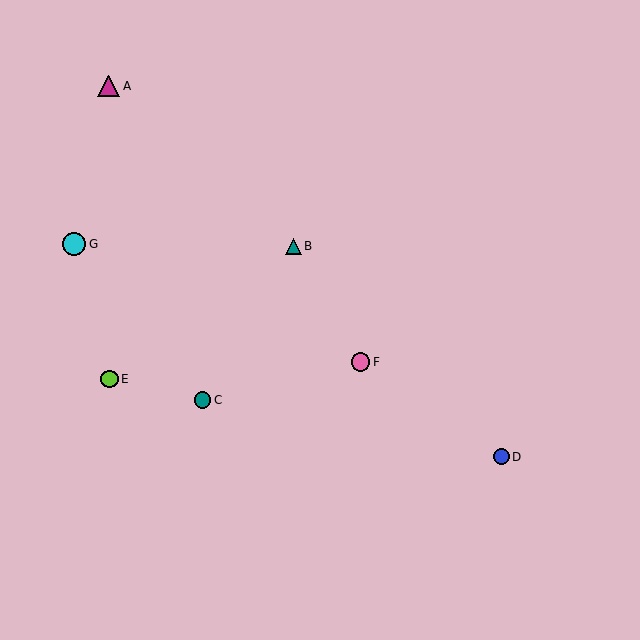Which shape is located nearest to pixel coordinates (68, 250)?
The cyan circle (labeled G) at (74, 244) is nearest to that location.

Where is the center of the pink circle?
The center of the pink circle is at (360, 362).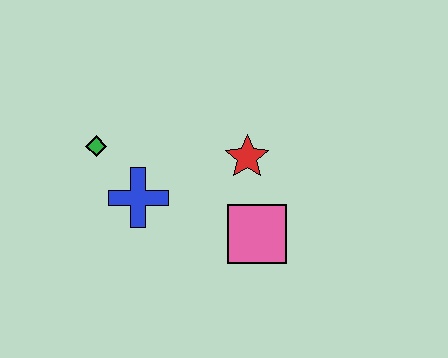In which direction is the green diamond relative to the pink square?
The green diamond is to the left of the pink square.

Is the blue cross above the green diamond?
No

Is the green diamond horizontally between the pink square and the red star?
No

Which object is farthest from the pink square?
The green diamond is farthest from the pink square.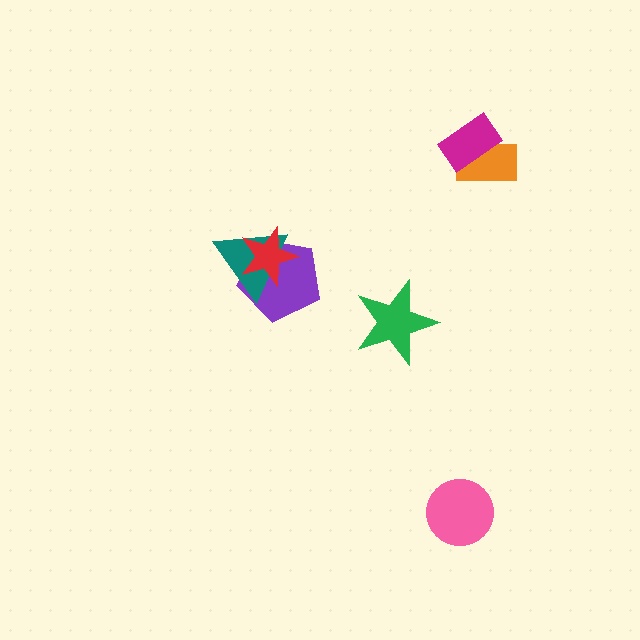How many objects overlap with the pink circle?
0 objects overlap with the pink circle.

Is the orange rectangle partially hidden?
Yes, it is partially covered by another shape.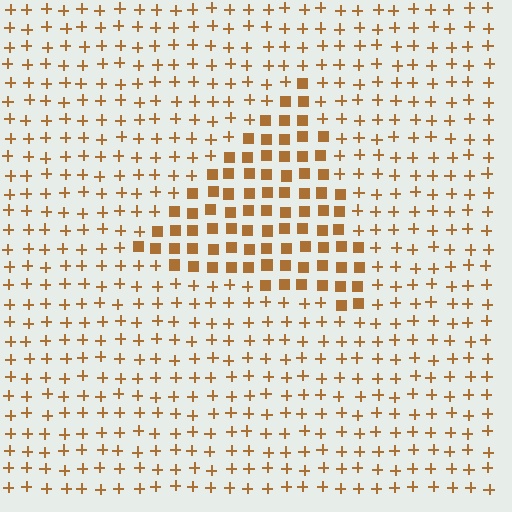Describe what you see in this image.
The image is filled with small brown elements arranged in a uniform grid. A triangle-shaped region contains squares, while the surrounding area contains plus signs. The boundary is defined purely by the change in element shape.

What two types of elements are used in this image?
The image uses squares inside the triangle region and plus signs outside it.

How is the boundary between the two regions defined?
The boundary is defined by a change in element shape: squares inside vs. plus signs outside. All elements share the same color and spacing.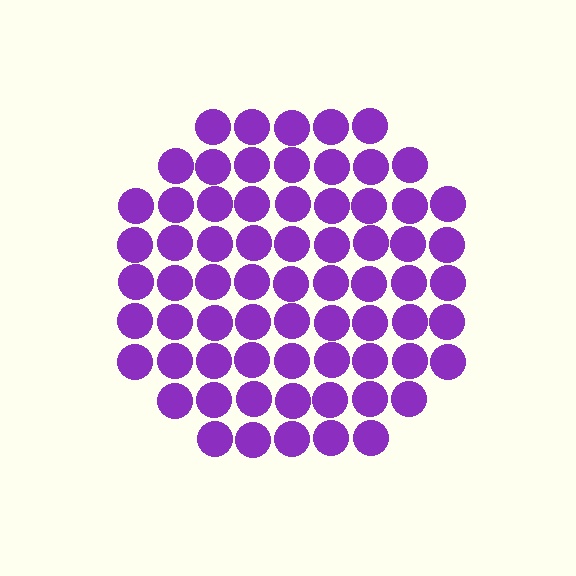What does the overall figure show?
The overall figure shows a circle.